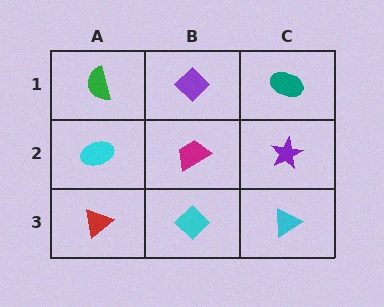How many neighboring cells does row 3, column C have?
2.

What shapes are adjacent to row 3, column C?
A purple star (row 2, column C), a cyan diamond (row 3, column B).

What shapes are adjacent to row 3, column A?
A cyan ellipse (row 2, column A), a cyan diamond (row 3, column B).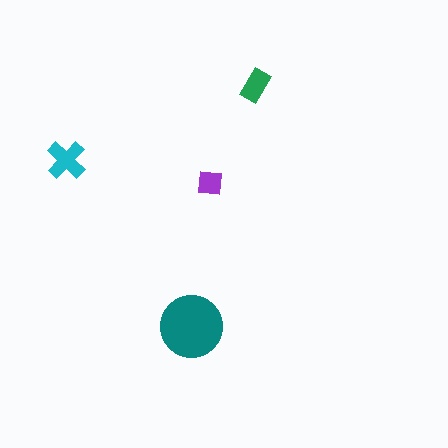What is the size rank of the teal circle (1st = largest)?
1st.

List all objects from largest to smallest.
The teal circle, the cyan cross, the green rectangle, the purple square.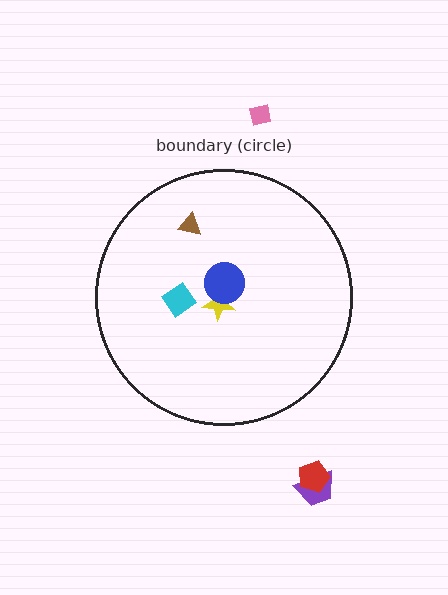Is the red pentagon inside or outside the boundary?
Outside.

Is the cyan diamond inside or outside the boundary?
Inside.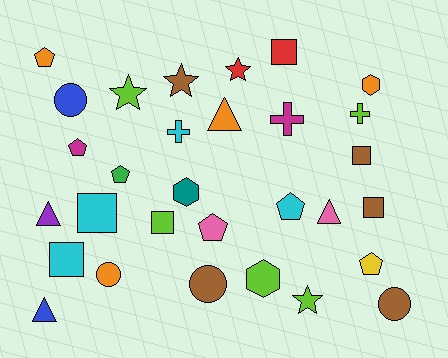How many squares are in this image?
There are 6 squares.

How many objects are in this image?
There are 30 objects.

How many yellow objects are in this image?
There is 1 yellow object.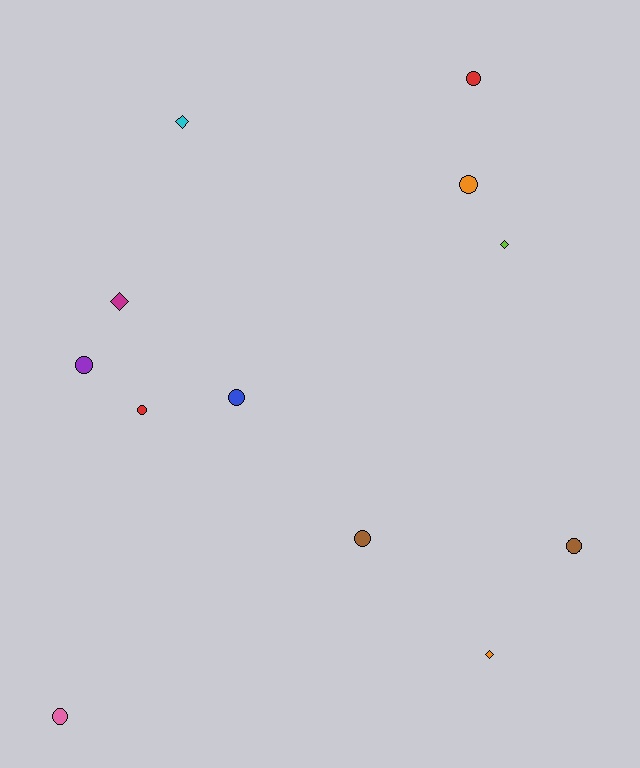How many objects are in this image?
There are 12 objects.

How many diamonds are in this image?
There are 4 diamonds.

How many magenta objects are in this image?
There is 1 magenta object.